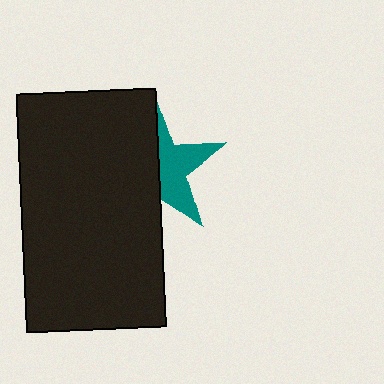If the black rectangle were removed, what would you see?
You would see the complete teal star.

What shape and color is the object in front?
The object in front is a black rectangle.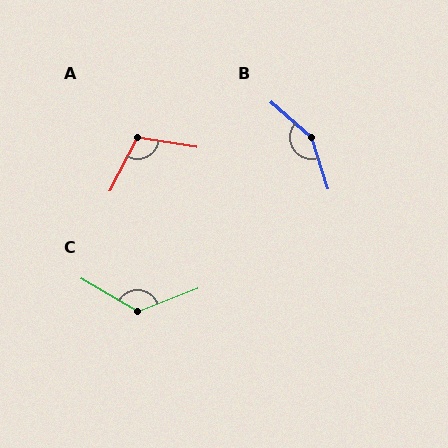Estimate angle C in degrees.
Approximately 128 degrees.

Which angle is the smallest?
A, at approximately 108 degrees.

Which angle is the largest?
B, at approximately 150 degrees.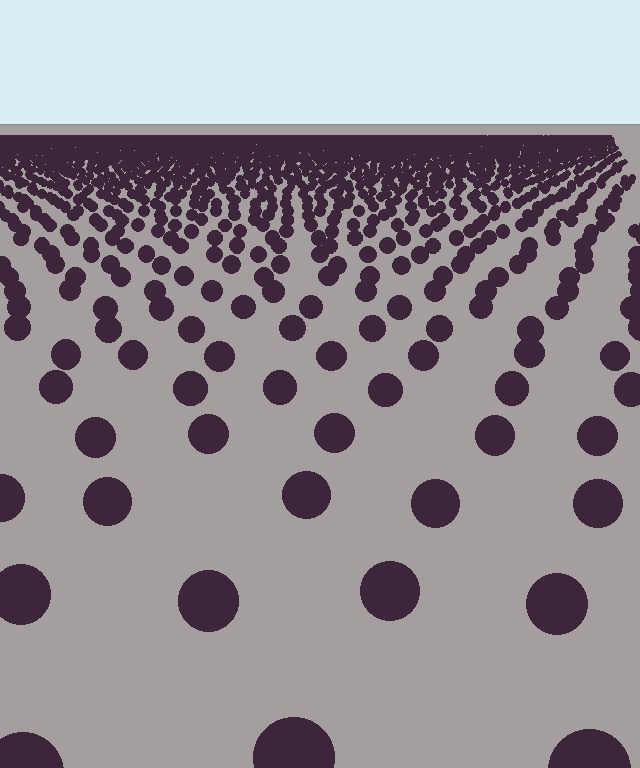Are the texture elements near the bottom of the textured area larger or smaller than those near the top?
Larger. Near the bottom, elements are closer to the viewer and appear at a bigger on-screen size.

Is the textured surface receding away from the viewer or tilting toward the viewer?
The surface is receding away from the viewer. Texture elements get smaller and denser toward the top.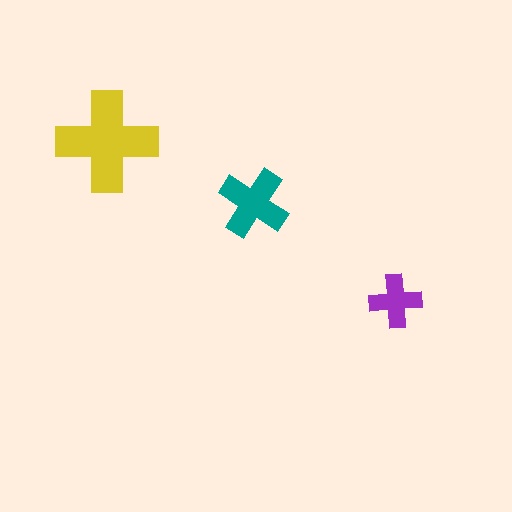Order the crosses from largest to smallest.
the yellow one, the teal one, the purple one.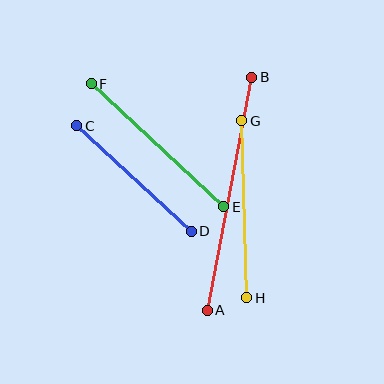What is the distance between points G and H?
The distance is approximately 177 pixels.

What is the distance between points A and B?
The distance is approximately 238 pixels.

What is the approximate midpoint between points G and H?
The midpoint is at approximately (244, 209) pixels.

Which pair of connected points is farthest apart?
Points A and B are farthest apart.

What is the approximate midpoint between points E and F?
The midpoint is at approximately (157, 145) pixels.